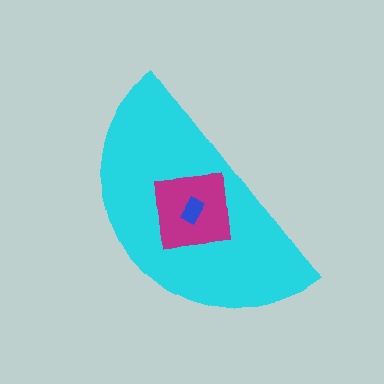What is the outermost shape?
The cyan semicircle.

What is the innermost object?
The blue rectangle.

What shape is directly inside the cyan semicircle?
The magenta square.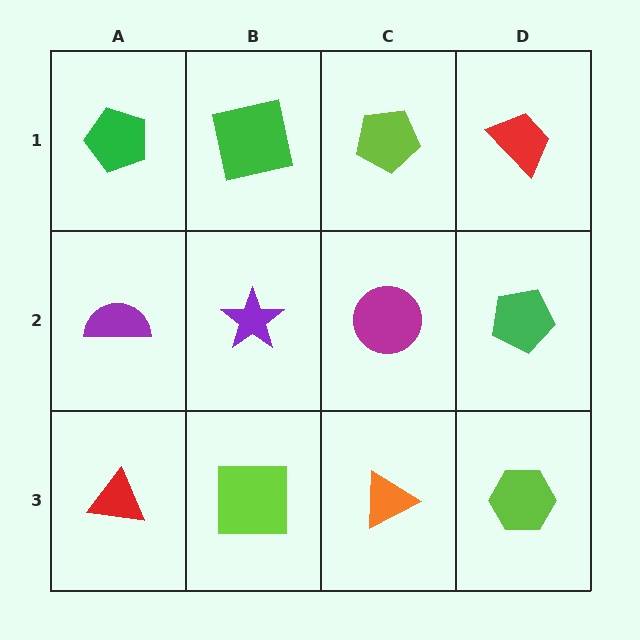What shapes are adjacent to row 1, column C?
A magenta circle (row 2, column C), a green square (row 1, column B), a red trapezoid (row 1, column D).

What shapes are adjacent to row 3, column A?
A purple semicircle (row 2, column A), a lime square (row 3, column B).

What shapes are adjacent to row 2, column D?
A red trapezoid (row 1, column D), a lime hexagon (row 3, column D), a magenta circle (row 2, column C).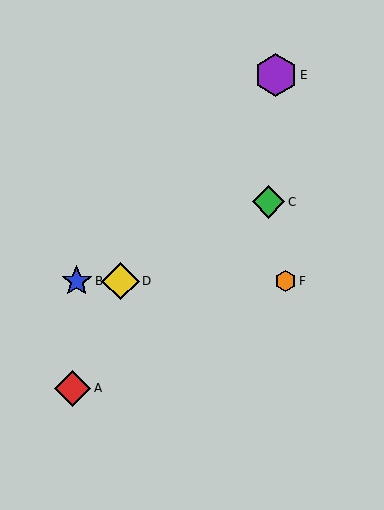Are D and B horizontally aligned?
Yes, both are at y≈281.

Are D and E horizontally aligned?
No, D is at y≈281 and E is at y≈75.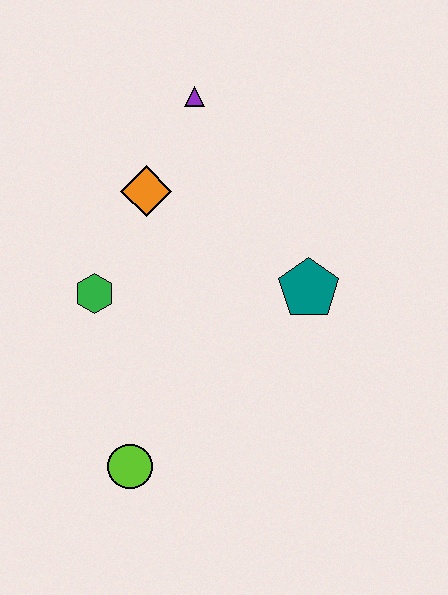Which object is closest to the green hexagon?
The orange diamond is closest to the green hexagon.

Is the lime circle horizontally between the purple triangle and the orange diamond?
No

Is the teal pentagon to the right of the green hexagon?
Yes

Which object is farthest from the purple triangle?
The lime circle is farthest from the purple triangle.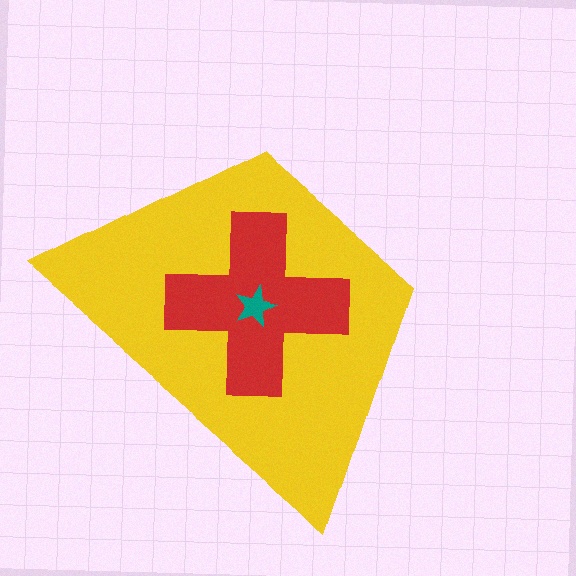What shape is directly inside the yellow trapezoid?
The red cross.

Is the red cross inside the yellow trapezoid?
Yes.